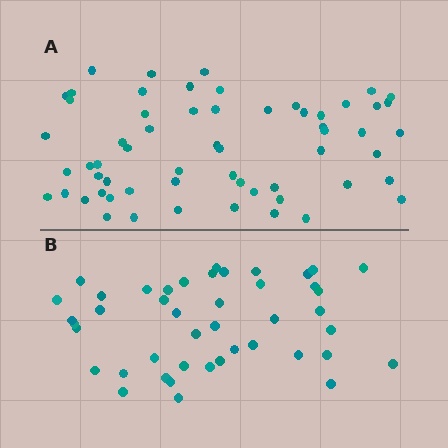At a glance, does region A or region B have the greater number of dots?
Region A (the top region) has more dots.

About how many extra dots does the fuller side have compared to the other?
Region A has approximately 15 more dots than region B.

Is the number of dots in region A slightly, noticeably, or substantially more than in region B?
Region A has noticeably more, but not dramatically so. The ratio is roughly 1.4 to 1.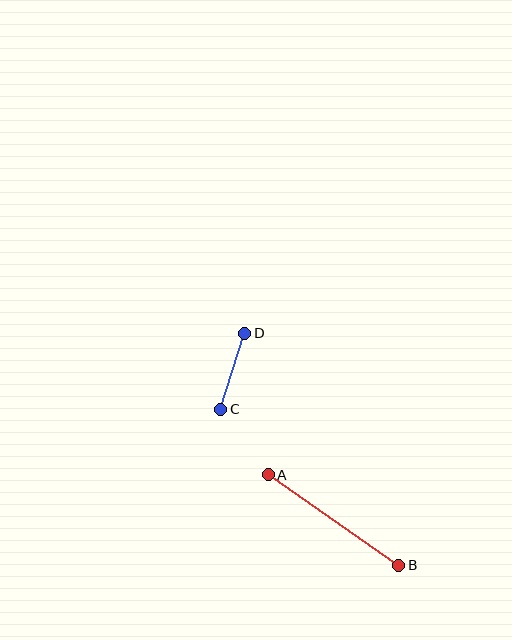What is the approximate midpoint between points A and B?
The midpoint is at approximately (333, 520) pixels.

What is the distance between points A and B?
The distance is approximately 159 pixels.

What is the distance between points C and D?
The distance is approximately 80 pixels.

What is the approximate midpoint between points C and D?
The midpoint is at approximately (233, 371) pixels.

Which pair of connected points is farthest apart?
Points A and B are farthest apart.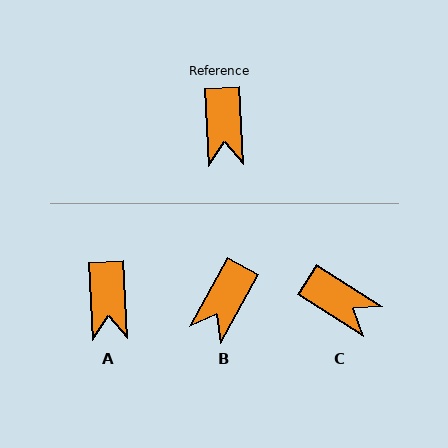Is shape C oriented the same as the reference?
No, it is off by about 54 degrees.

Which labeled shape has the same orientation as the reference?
A.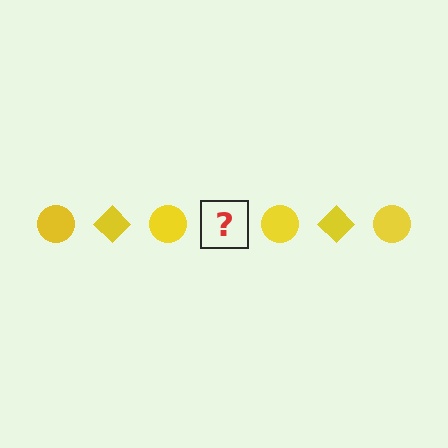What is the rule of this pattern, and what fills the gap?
The rule is that the pattern cycles through circle, diamond shapes in yellow. The gap should be filled with a yellow diamond.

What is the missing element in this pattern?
The missing element is a yellow diamond.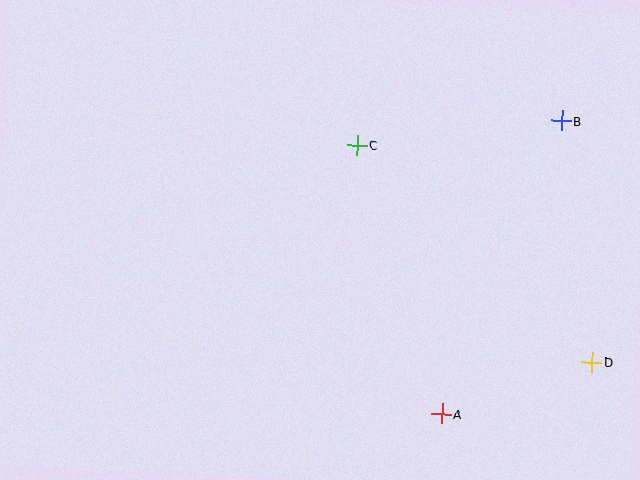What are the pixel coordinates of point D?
Point D is at (592, 362).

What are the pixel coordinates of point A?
Point A is at (442, 414).